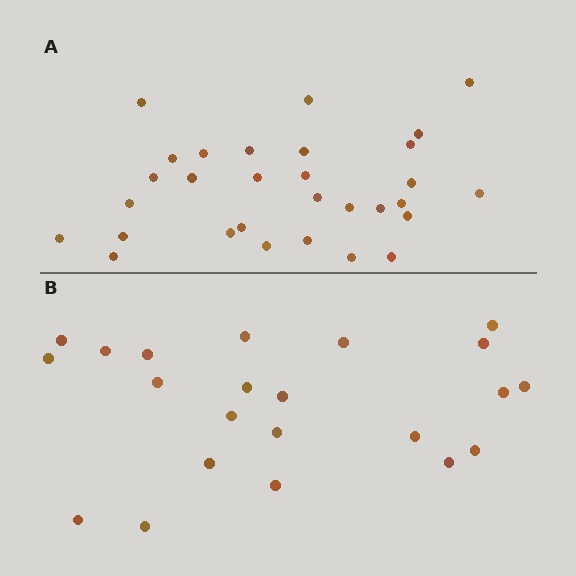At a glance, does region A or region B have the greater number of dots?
Region A (the top region) has more dots.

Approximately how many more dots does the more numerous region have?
Region A has roughly 8 or so more dots than region B.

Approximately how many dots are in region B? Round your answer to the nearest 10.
About 20 dots. (The exact count is 22, which rounds to 20.)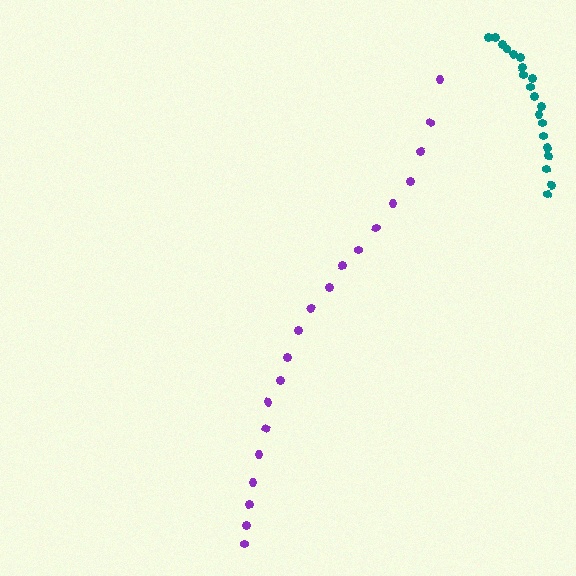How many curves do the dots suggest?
There are 2 distinct paths.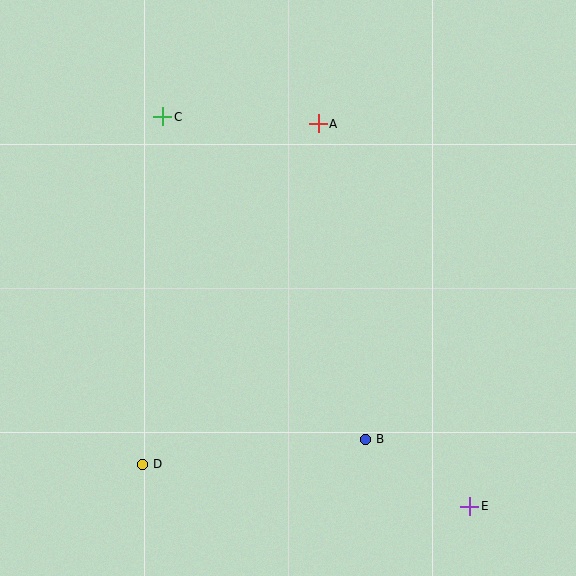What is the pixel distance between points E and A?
The distance between E and A is 411 pixels.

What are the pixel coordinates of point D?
Point D is at (142, 464).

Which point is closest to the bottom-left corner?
Point D is closest to the bottom-left corner.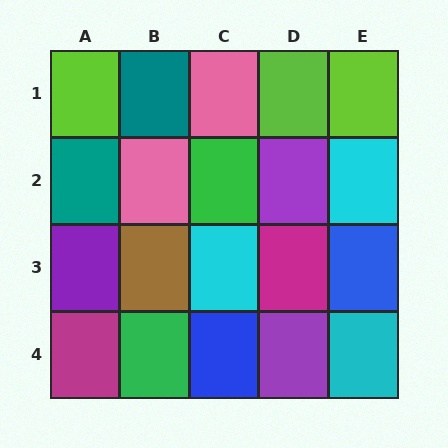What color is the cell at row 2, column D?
Purple.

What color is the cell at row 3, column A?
Purple.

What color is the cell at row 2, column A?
Teal.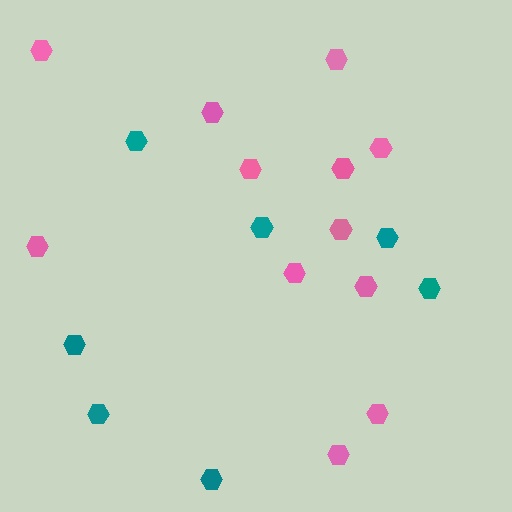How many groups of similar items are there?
There are 2 groups: one group of pink hexagons (12) and one group of teal hexagons (7).